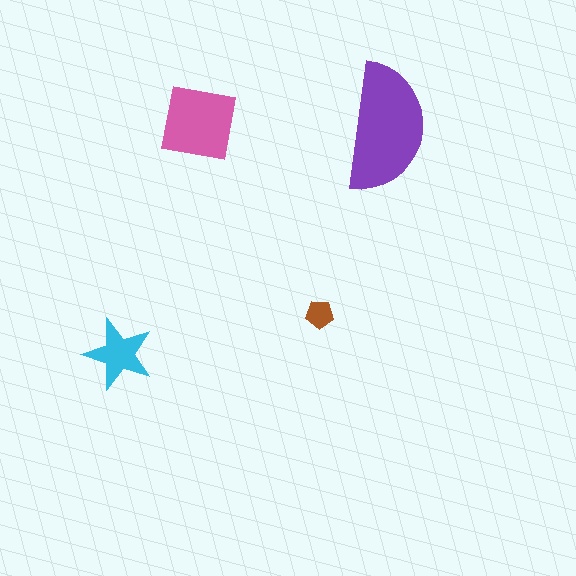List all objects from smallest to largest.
The brown pentagon, the cyan star, the pink square, the purple semicircle.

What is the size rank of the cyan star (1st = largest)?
3rd.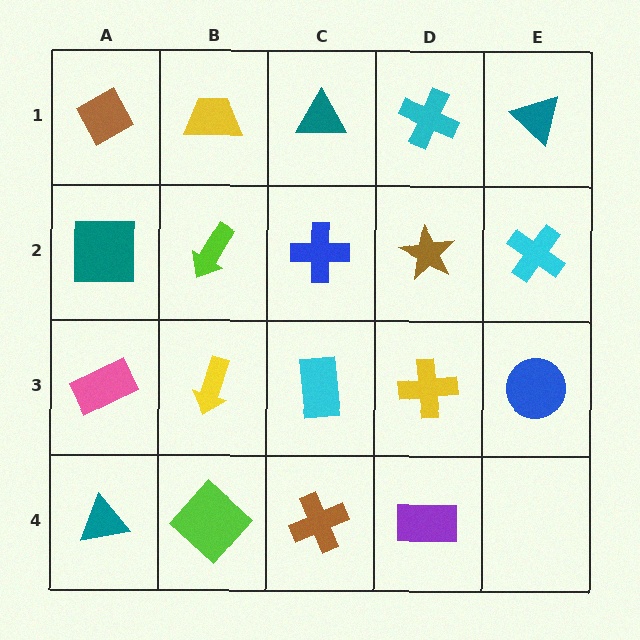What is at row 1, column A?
A brown diamond.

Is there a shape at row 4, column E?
No, that cell is empty.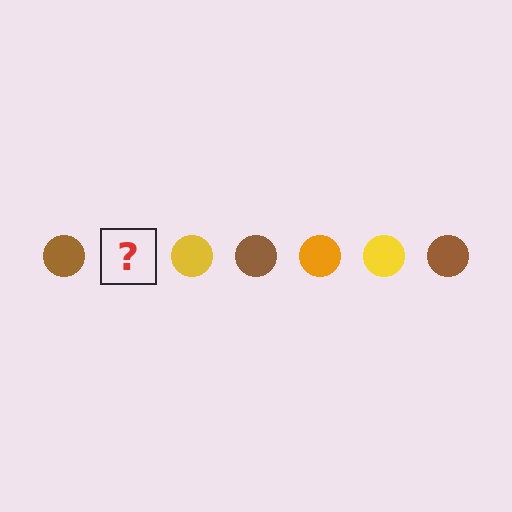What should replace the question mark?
The question mark should be replaced with an orange circle.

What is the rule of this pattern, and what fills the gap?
The rule is that the pattern cycles through brown, orange, yellow circles. The gap should be filled with an orange circle.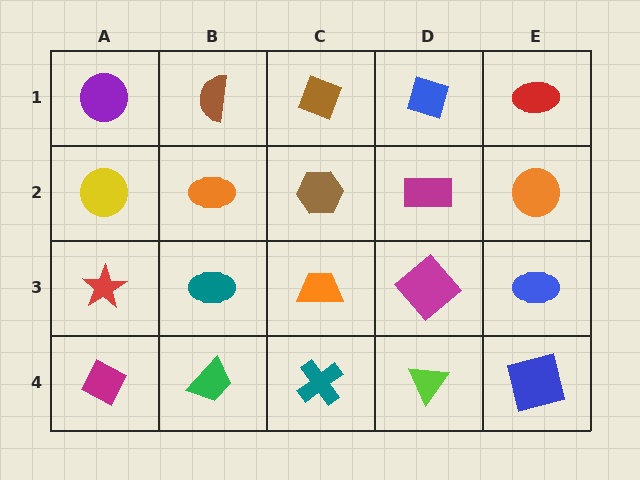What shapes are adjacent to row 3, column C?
A brown hexagon (row 2, column C), a teal cross (row 4, column C), a teal ellipse (row 3, column B), a magenta diamond (row 3, column D).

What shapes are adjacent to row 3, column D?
A magenta rectangle (row 2, column D), a lime triangle (row 4, column D), an orange trapezoid (row 3, column C), a blue ellipse (row 3, column E).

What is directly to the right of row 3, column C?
A magenta diamond.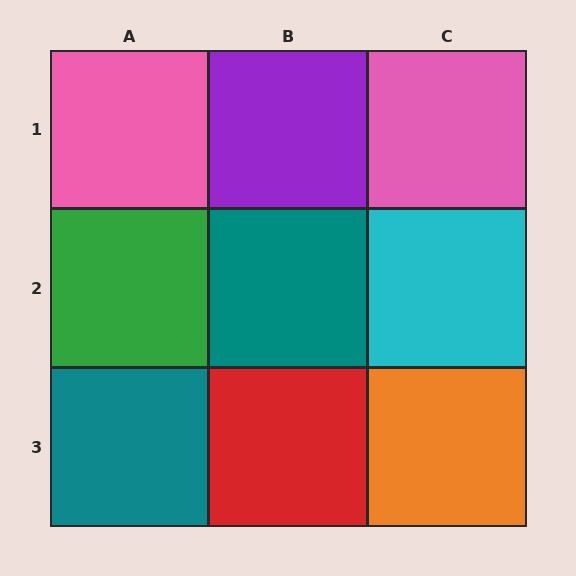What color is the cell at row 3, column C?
Orange.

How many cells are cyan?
1 cell is cyan.